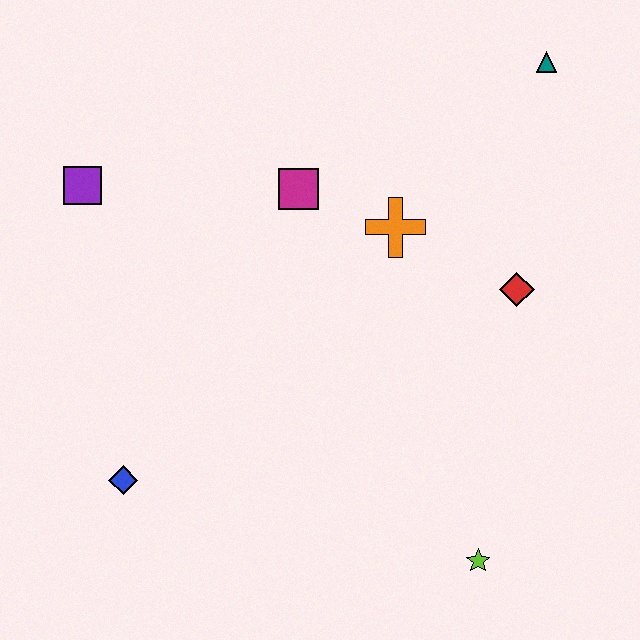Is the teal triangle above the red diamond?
Yes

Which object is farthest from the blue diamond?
The teal triangle is farthest from the blue diamond.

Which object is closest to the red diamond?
The orange cross is closest to the red diamond.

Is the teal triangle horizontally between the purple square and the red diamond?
No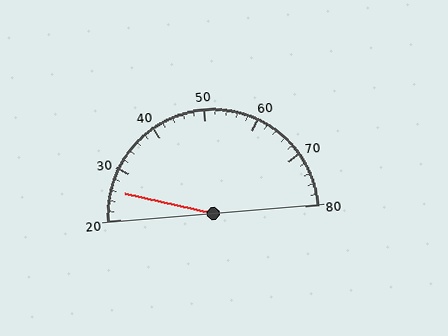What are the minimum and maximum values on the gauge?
The gauge ranges from 20 to 80.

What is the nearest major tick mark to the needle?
The nearest major tick mark is 30.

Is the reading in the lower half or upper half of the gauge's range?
The reading is in the lower half of the range (20 to 80).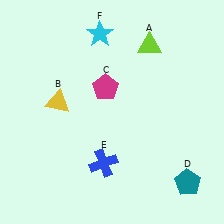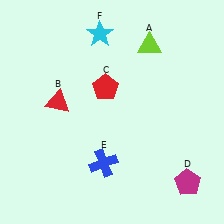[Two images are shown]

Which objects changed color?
B changed from yellow to red. C changed from magenta to red. D changed from teal to magenta.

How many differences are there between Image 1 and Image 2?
There are 3 differences between the two images.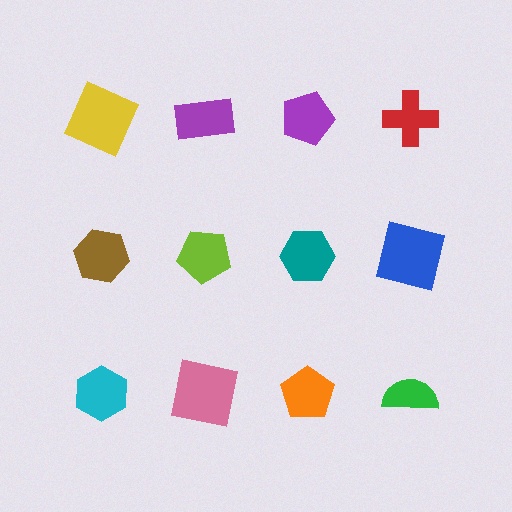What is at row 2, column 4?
A blue square.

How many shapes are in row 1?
4 shapes.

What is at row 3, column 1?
A cyan hexagon.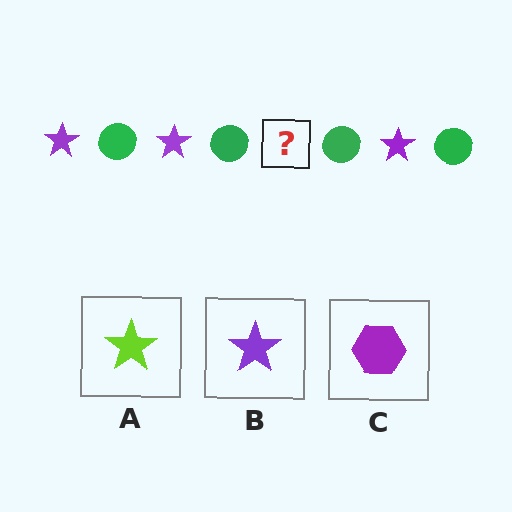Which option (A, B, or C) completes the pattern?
B.